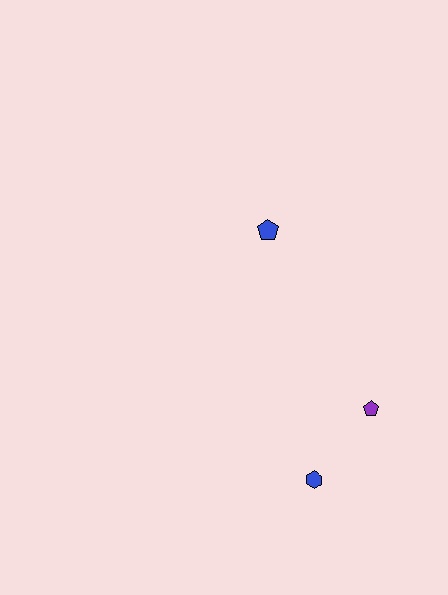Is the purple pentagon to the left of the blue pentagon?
No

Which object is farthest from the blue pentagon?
The blue hexagon is farthest from the blue pentagon.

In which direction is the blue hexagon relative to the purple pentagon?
The blue hexagon is below the purple pentagon.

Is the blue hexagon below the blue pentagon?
Yes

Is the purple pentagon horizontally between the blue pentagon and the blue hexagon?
No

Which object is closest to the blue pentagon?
The purple pentagon is closest to the blue pentagon.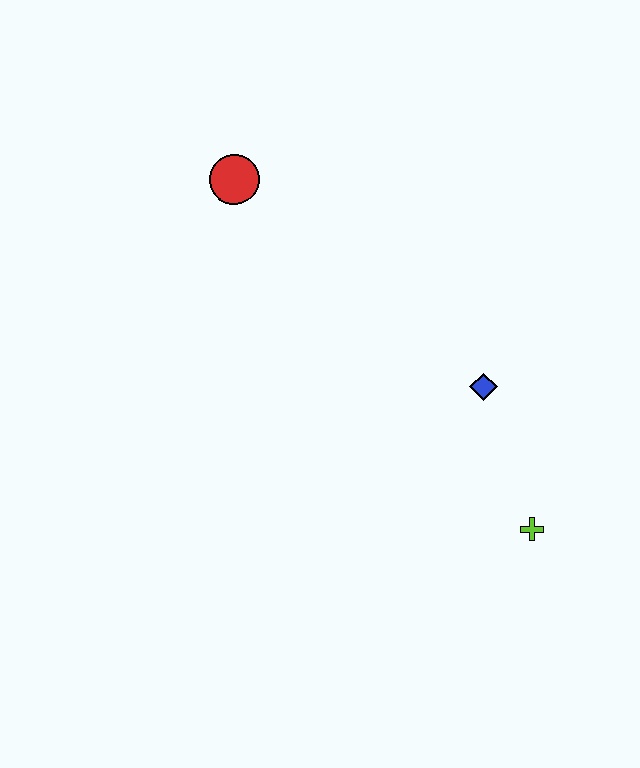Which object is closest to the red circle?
The blue diamond is closest to the red circle.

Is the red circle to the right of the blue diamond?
No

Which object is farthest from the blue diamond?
The red circle is farthest from the blue diamond.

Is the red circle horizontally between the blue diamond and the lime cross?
No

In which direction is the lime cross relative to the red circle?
The lime cross is below the red circle.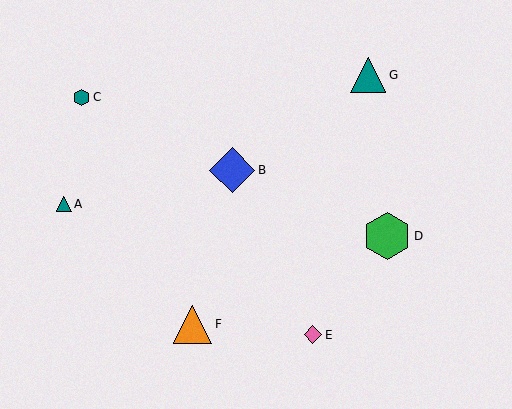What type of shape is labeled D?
Shape D is a green hexagon.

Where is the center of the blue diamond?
The center of the blue diamond is at (232, 170).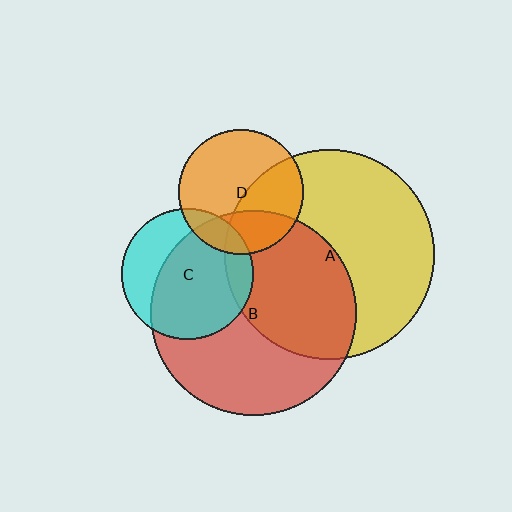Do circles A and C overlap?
Yes.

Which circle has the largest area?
Circle A (yellow).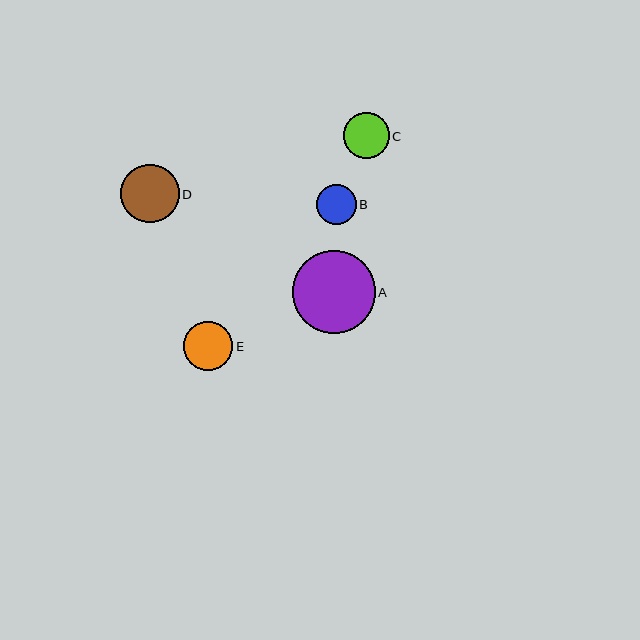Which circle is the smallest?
Circle B is the smallest with a size of approximately 40 pixels.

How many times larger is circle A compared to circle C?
Circle A is approximately 1.8 times the size of circle C.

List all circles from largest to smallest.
From largest to smallest: A, D, E, C, B.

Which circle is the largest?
Circle A is the largest with a size of approximately 83 pixels.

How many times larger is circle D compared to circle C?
Circle D is approximately 1.3 times the size of circle C.